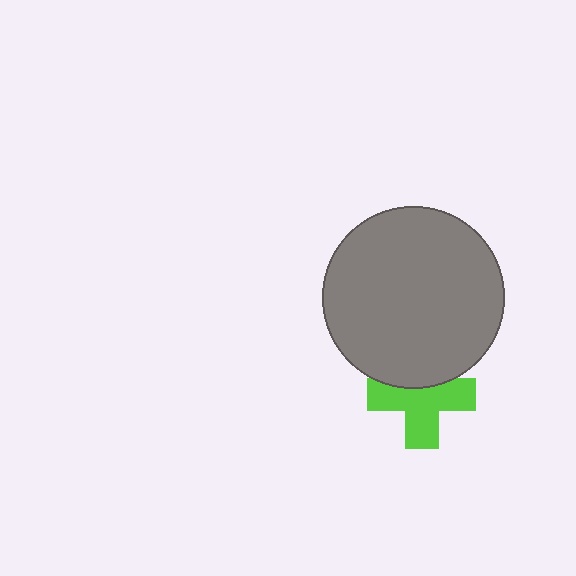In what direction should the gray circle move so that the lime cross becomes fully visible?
The gray circle should move up. That is the shortest direction to clear the overlap and leave the lime cross fully visible.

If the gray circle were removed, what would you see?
You would see the complete lime cross.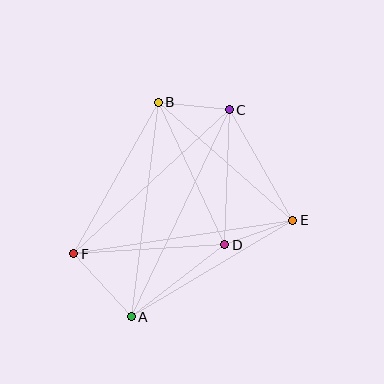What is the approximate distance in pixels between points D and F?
The distance between D and F is approximately 151 pixels.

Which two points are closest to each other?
Points B and C are closest to each other.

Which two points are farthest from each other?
Points A and C are farthest from each other.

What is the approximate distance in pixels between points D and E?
The distance between D and E is approximately 72 pixels.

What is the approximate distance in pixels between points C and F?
The distance between C and F is approximately 212 pixels.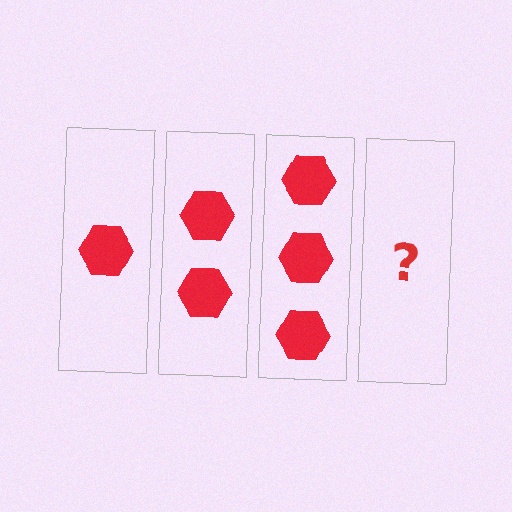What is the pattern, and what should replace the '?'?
The pattern is that each step adds one more hexagon. The '?' should be 4 hexagons.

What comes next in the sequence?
The next element should be 4 hexagons.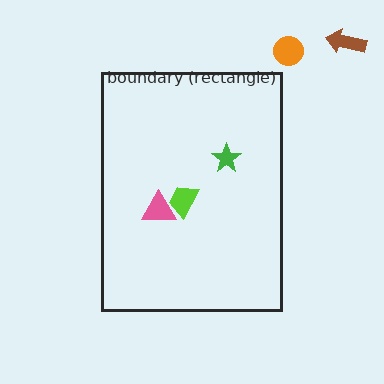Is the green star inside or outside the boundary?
Inside.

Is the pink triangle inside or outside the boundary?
Inside.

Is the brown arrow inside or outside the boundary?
Outside.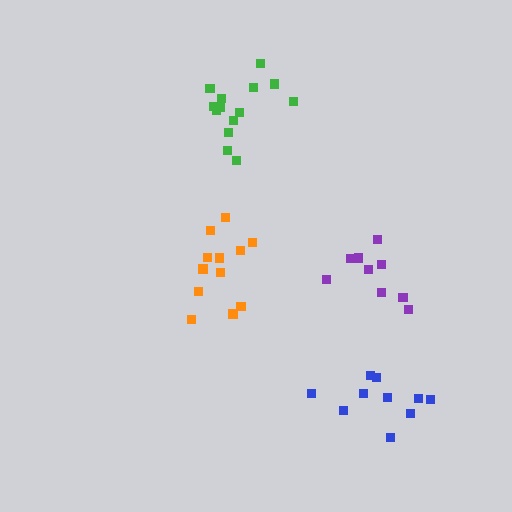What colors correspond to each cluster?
The clusters are colored: green, purple, blue, orange.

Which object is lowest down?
The blue cluster is bottommost.